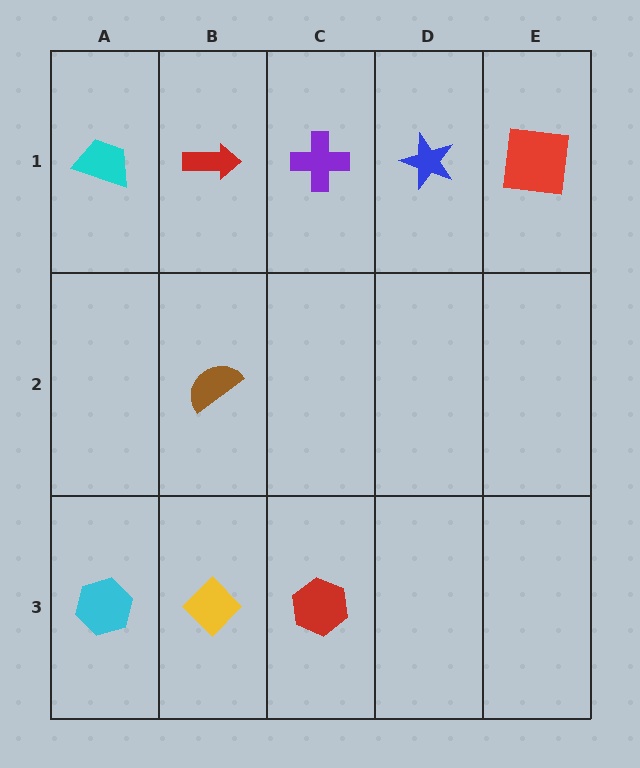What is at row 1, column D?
A blue star.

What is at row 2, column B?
A brown semicircle.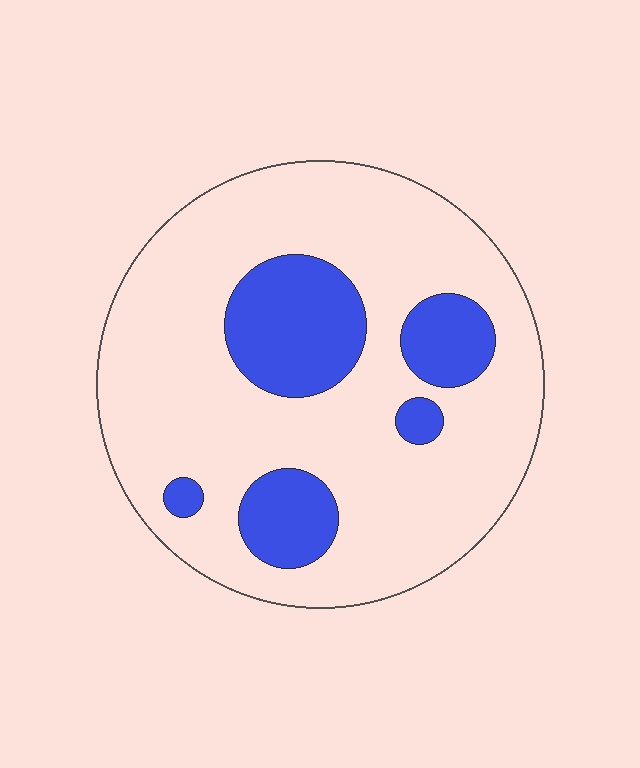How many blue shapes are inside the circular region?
5.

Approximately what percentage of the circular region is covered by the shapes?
Approximately 20%.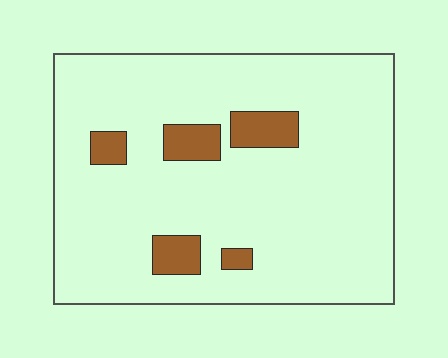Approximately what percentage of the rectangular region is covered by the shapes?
Approximately 10%.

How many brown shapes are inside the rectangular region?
5.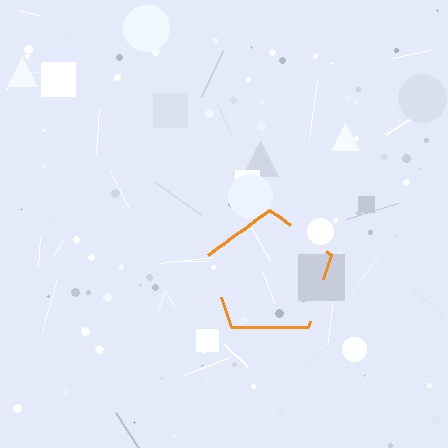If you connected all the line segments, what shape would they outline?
They would outline a pentagon.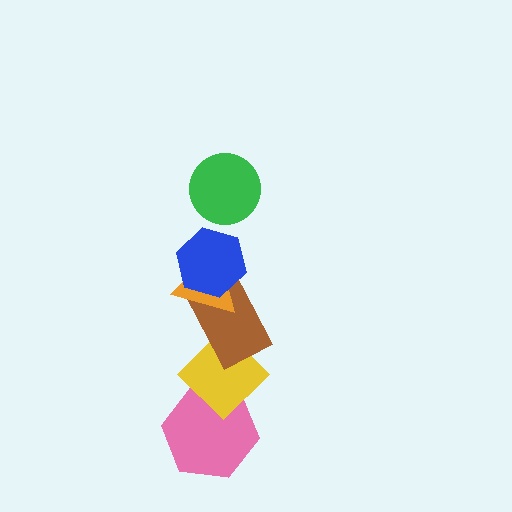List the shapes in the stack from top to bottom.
From top to bottom: the green circle, the blue hexagon, the orange triangle, the brown rectangle, the yellow diamond, the pink hexagon.